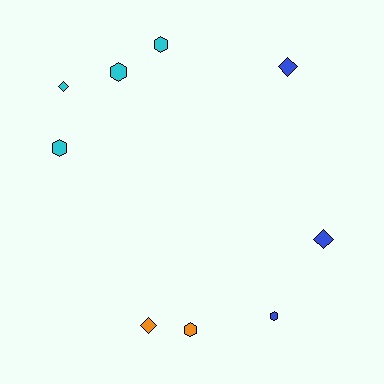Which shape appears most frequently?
Hexagon, with 5 objects.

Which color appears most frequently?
Cyan, with 4 objects.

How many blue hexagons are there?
There is 1 blue hexagon.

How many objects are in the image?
There are 9 objects.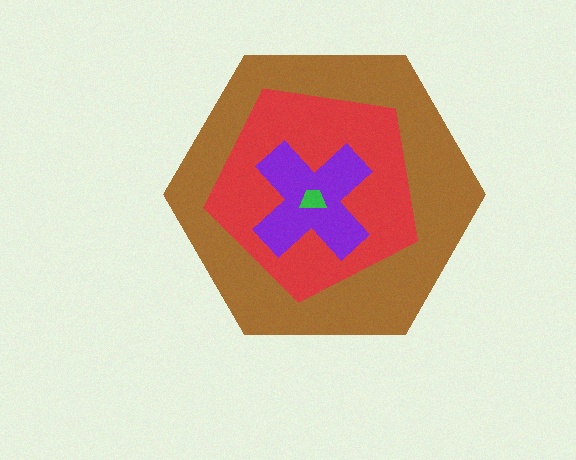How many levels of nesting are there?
4.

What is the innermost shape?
The green trapezoid.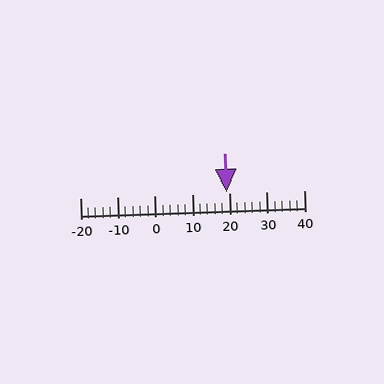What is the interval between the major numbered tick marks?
The major tick marks are spaced 10 units apart.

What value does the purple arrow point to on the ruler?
The purple arrow points to approximately 19.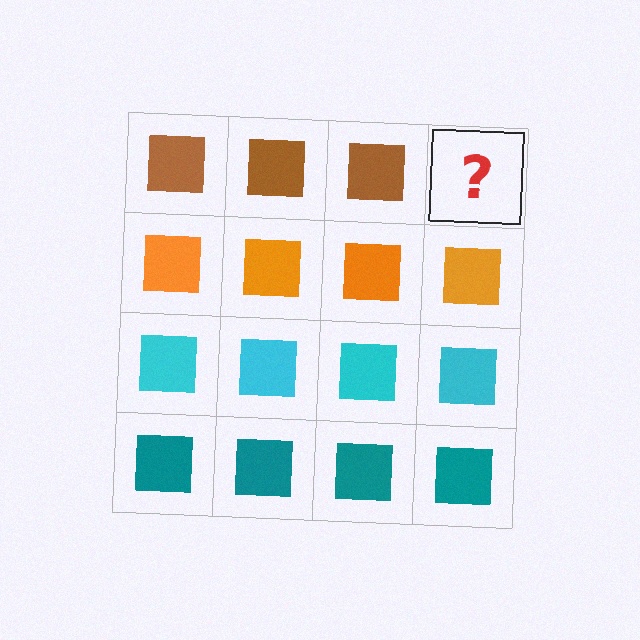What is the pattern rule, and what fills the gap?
The rule is that each row has a consistent color. The gap should be filled with a brown square.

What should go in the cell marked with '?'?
The missing cell should contain a brown square.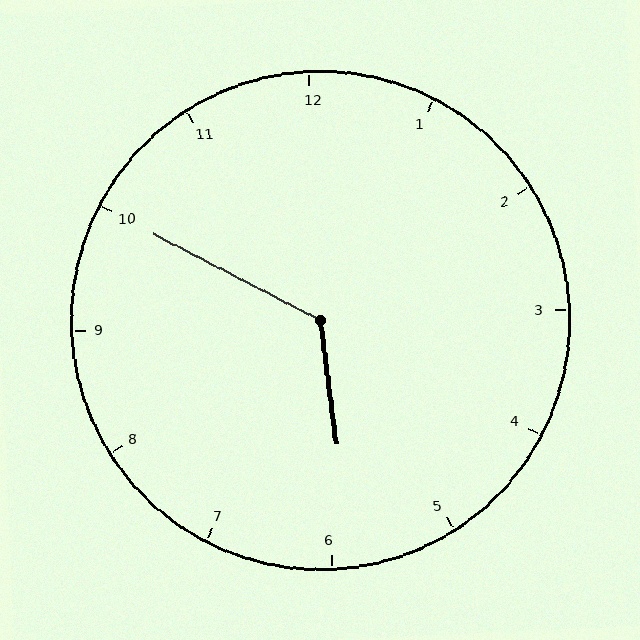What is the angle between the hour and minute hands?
Approximately 125 degrees.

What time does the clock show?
5:50.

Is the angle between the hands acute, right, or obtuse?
It is obtuse.